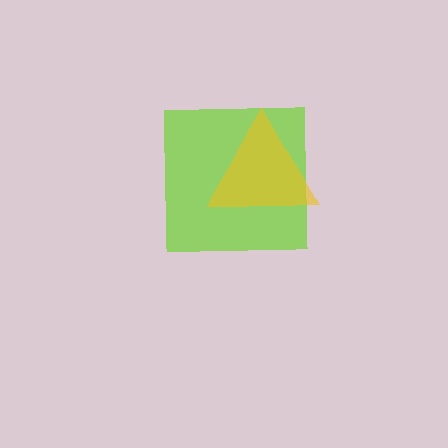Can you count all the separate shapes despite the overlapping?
Yes, there are 2 separate shapes.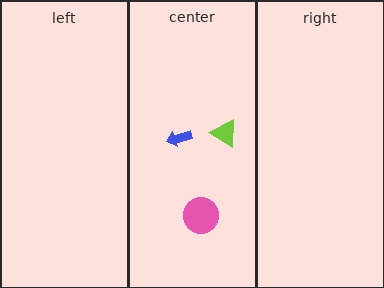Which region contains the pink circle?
The center region.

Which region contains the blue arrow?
The center region.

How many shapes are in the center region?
3.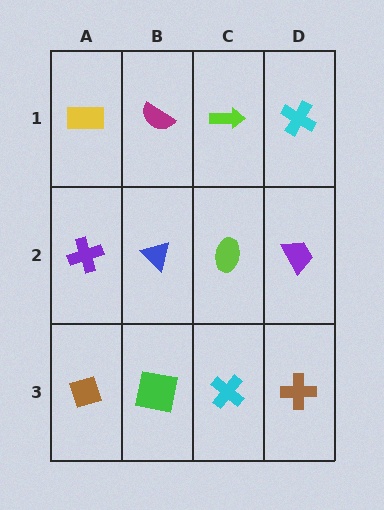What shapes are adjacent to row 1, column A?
A purple cross (row 2, column A), a magenta semicircle (row 1, column B).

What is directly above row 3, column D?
A purple trapezoid.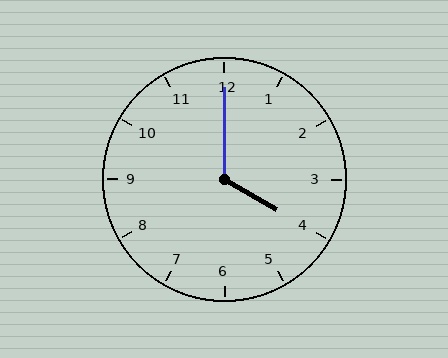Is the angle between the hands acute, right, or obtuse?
It is obtuse.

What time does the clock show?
4:00.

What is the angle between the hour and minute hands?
Approximately 120 degrees.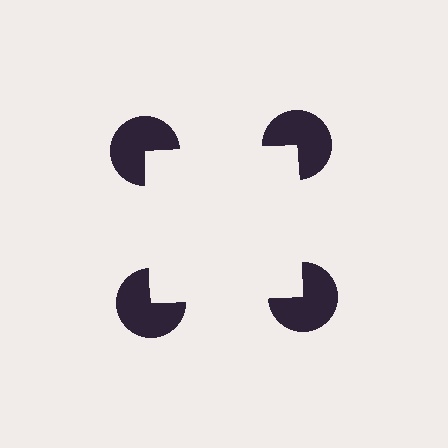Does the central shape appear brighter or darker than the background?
It typically appears slightly brighter than the background, even though no actual brightness change is drawn.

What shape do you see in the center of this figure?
An illusory square — its edges are inferred from the aligned wedge cuts in the pac-man discs, not physically drawn.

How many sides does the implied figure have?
4 sides.